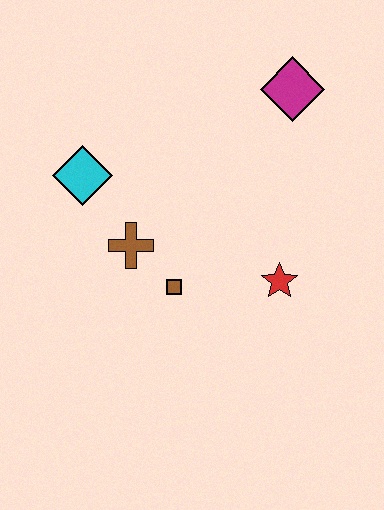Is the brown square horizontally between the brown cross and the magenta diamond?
Yes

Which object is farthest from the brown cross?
The magenta diamond is farthest from the brown cross.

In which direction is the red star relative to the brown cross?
The red star is to the right of the brown cross.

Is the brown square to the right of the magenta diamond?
No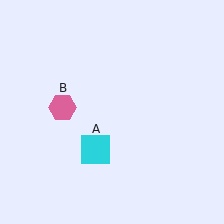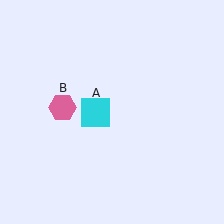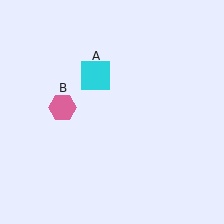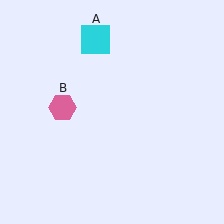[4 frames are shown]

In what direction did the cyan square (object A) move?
The cyan square (object A) moved up.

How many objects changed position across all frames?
1 object changed position: cyan square (object A).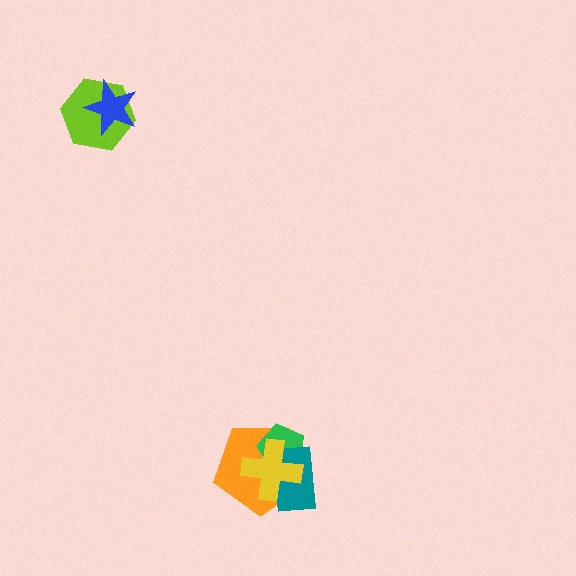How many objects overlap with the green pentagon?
3 objects overlap with the green pentagon.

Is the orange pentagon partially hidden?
Yes, it is partially covered by another shape.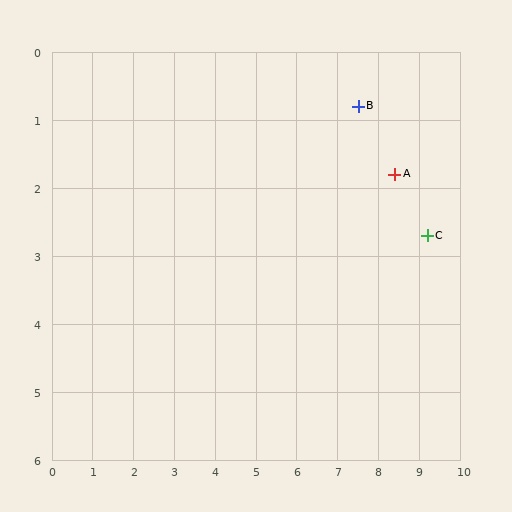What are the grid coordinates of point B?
Point B is at approximately (7.5, 0.8).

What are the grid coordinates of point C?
Point C is at approximately (9.2, 2.7).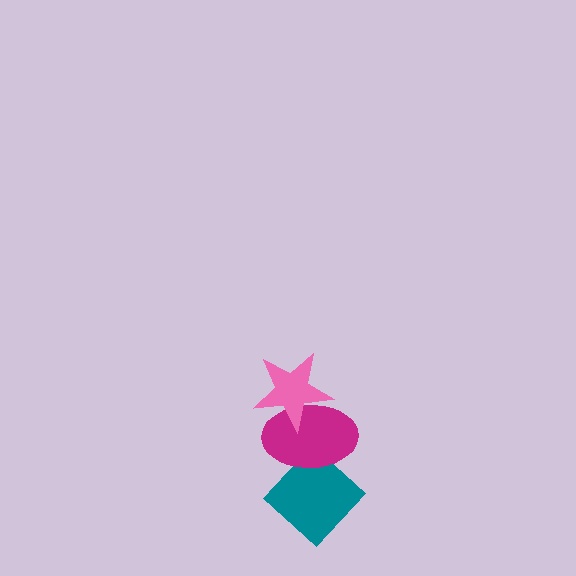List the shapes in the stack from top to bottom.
From top to bottom: the pink star, the magenta ellipse, the teal diamond.